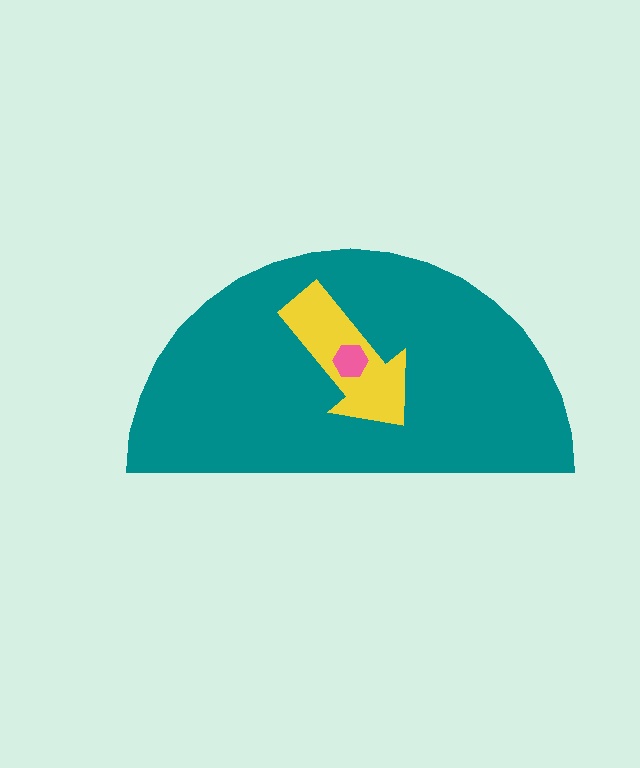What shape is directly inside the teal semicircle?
The yellow arrow.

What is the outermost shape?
The teal semicircle.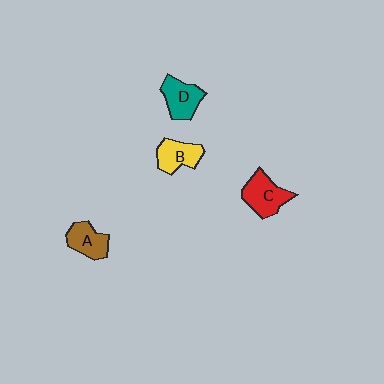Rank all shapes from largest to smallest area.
From largest to smallest: C (red), D (teal), B (yellow), A (brown).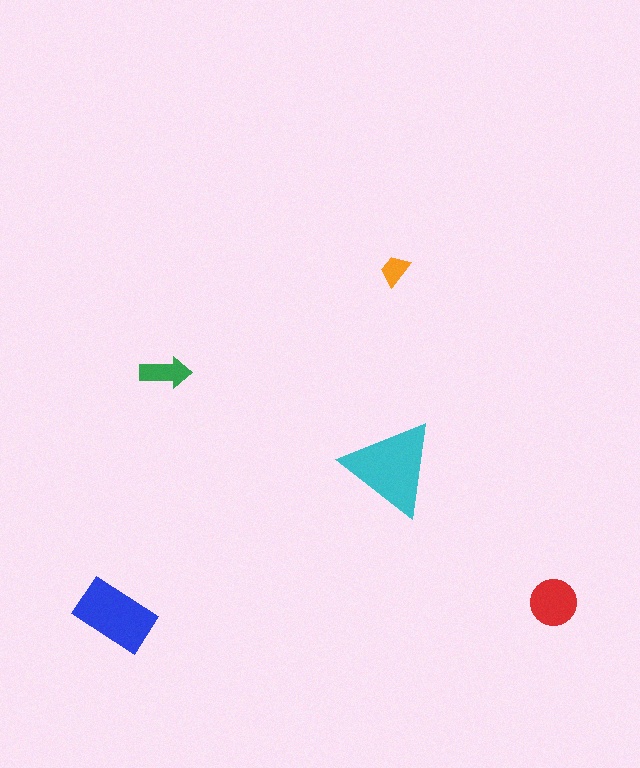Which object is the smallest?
The orange trapezoid.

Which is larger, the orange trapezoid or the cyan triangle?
The cyan triangle.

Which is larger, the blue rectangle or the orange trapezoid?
The blue rectangle.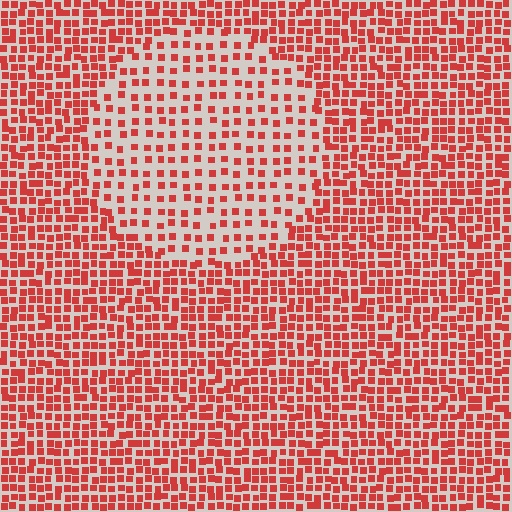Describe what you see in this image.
The image contains small red elements arranged at two different densities. A circle-shaped region is visible where the elements are less densely packed than the surrounding area.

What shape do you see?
I see a circle.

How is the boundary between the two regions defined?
The boundary is defined by a change in element density (approximately 2.0x ratio). All elements are the same color, size, and shape.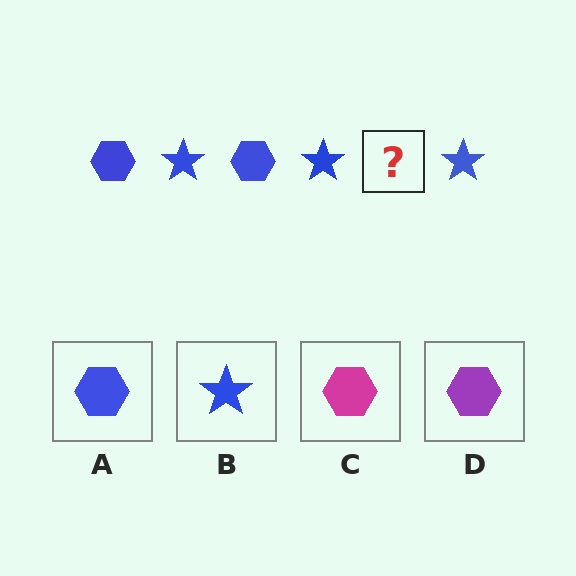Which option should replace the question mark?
Option A.